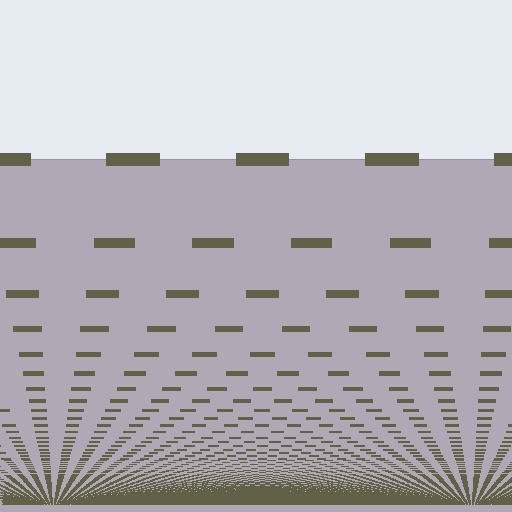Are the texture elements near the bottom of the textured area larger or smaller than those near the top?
Smaller. The gradient is inverted — elements near the bottom are smaller and denser.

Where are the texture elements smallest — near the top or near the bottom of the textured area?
Near the bottom.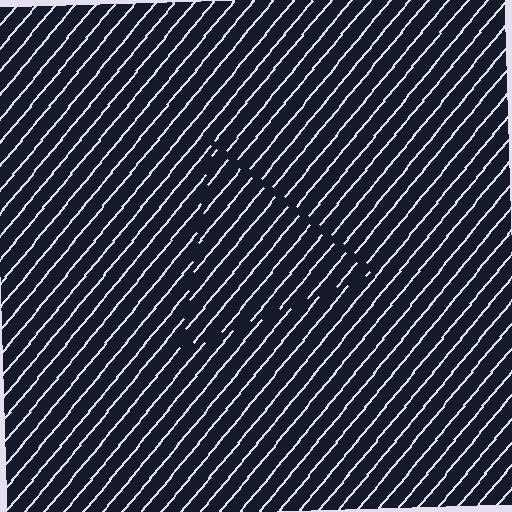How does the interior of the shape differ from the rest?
The interior of the shape contains the same grating, shifted by half a period — the contour is defined by the phase discontinuity where line-ends from the inner and outer gratings abut.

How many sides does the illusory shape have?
3 sides — the line-ends trace a triangle.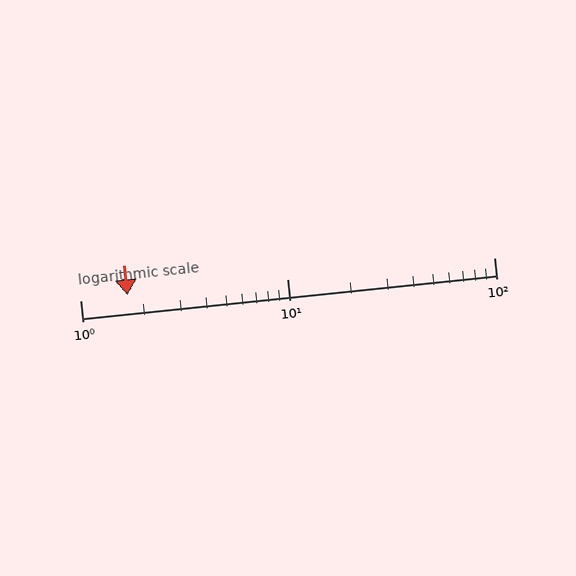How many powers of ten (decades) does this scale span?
The scale spans 2 decades, from 1 to 100.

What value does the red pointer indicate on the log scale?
The pointer indicates approximately 1.7.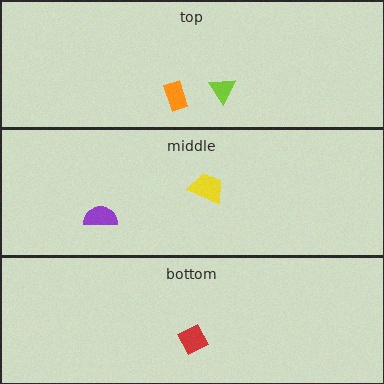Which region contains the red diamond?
The bottom region.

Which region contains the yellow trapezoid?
The middle region.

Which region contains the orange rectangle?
The top region.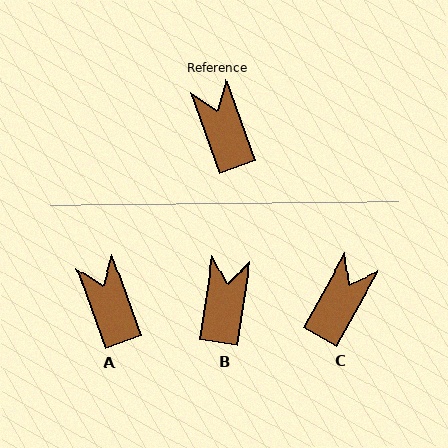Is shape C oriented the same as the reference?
No, it is off by about 49 degrees.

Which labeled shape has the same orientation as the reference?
A.